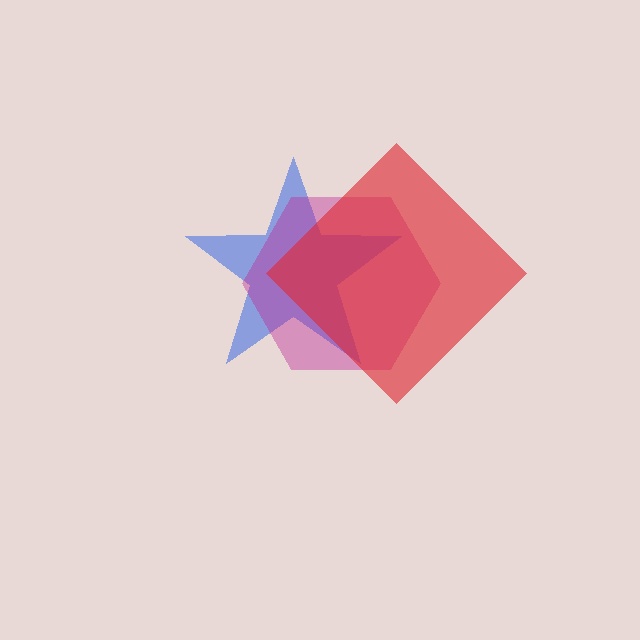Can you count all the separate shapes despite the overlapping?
Yes, there are 3 separate shapes.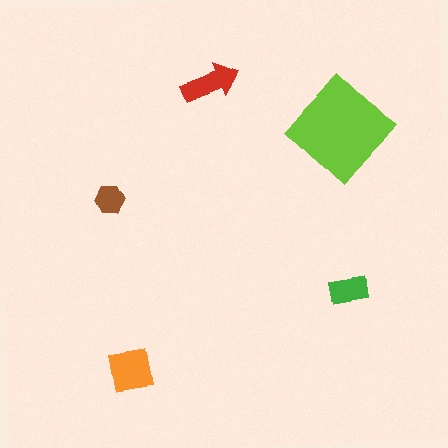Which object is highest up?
The red arrow is topmost.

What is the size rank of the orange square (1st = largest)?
2nd.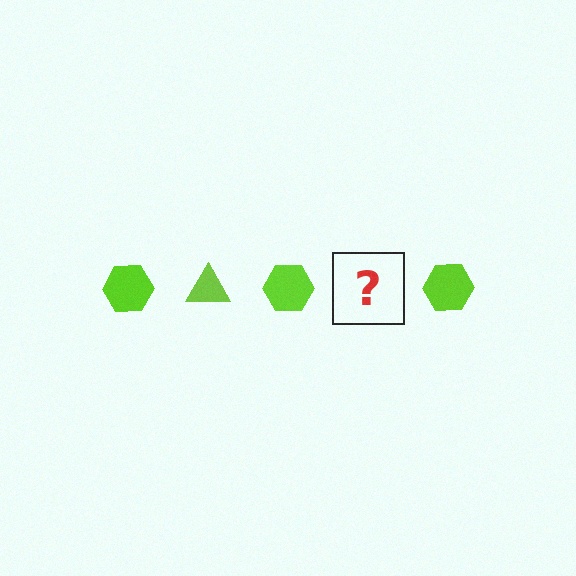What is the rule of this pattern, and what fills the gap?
The rule is that the pattern cycles through hexagon, triangle shapes in lime. The gap should be filled with a lime triangle.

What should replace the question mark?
The question mark should be replaced with a lime triangle.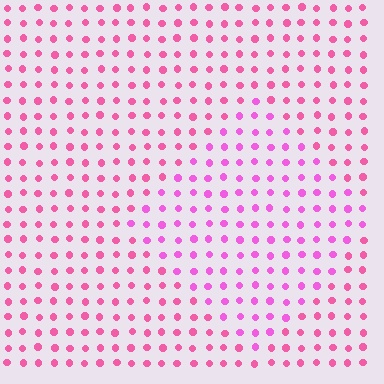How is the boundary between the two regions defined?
The boundary is defined purely by a slight shift in hue (about 24 degrees). Spacing, size, and orientation are identical on both sides.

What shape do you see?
I see a diamond.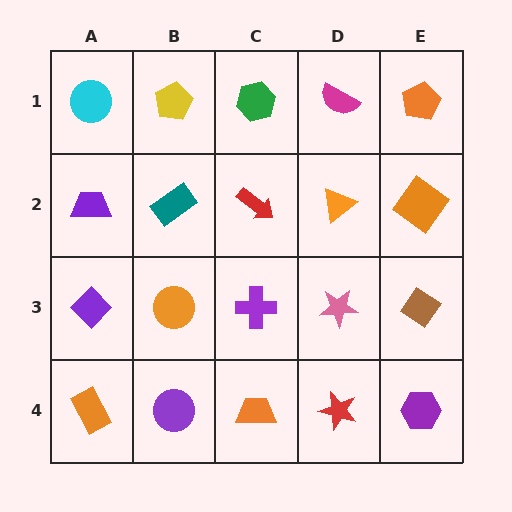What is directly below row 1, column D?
An orange triangle.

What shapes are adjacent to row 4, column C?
A purple cross (row 3, column C), a purple circle (row 4, column B), a red star (row 4, column D).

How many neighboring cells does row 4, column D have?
3.